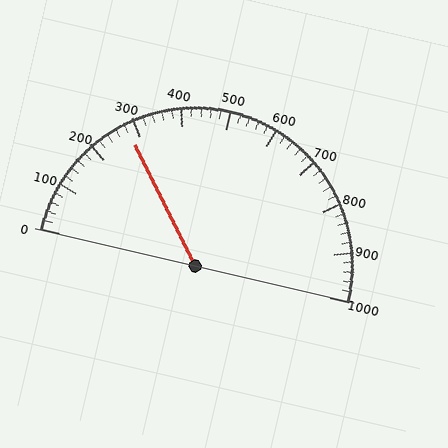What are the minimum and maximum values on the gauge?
The gauge ranges from 0 to 1000.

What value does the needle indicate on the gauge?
The needle indicates approximately 280.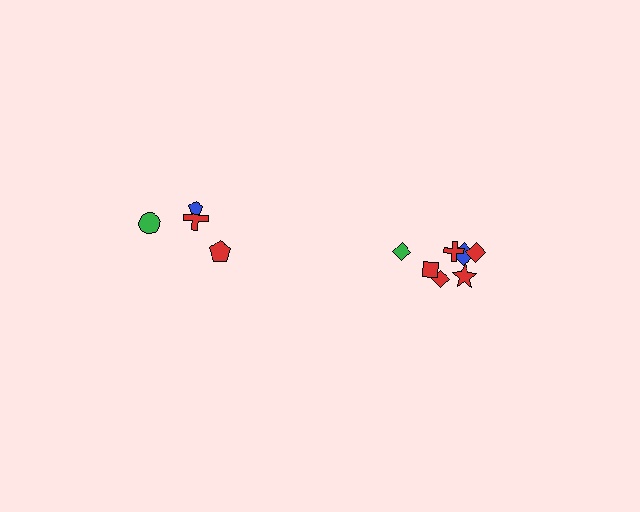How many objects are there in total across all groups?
There are 11 objects.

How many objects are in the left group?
There are 4 objects.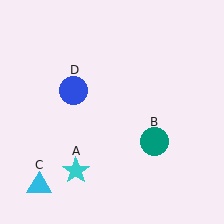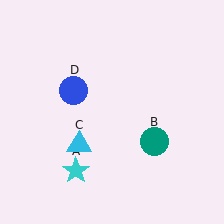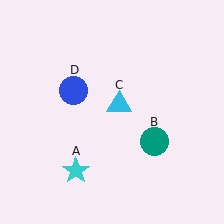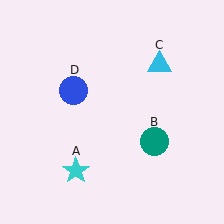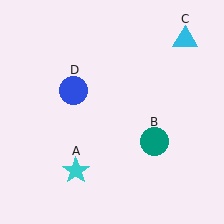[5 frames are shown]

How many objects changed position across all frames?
1 object changed position: cyan triangle (object C).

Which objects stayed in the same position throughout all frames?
Cyan star (object A) and teal circle (object B) and blue circle (object D) remained stationary.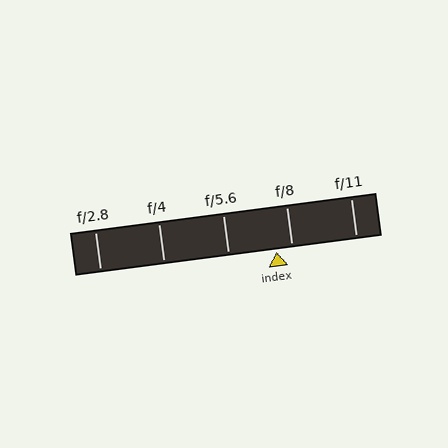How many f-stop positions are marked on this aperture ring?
There are 5 f-stop positions marked.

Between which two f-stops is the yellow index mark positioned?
The index mark is between f/5.6 and f/8.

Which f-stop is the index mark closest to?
The index mark is closest to f/8.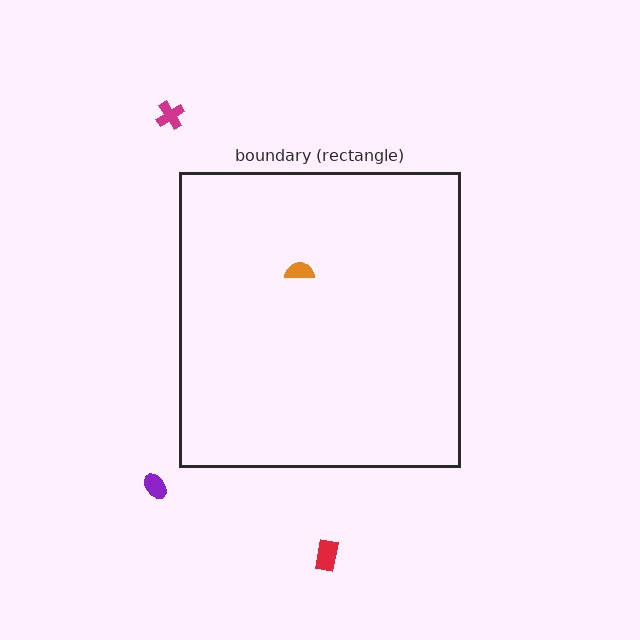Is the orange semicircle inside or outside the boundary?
Inside.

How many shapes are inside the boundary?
1 inside, 3 outside.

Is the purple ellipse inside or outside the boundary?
Outside.